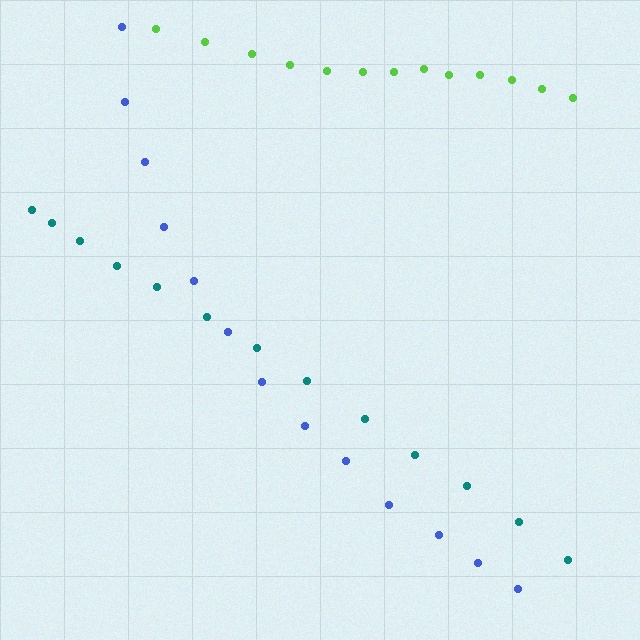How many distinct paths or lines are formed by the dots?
There are 3 distinct paths.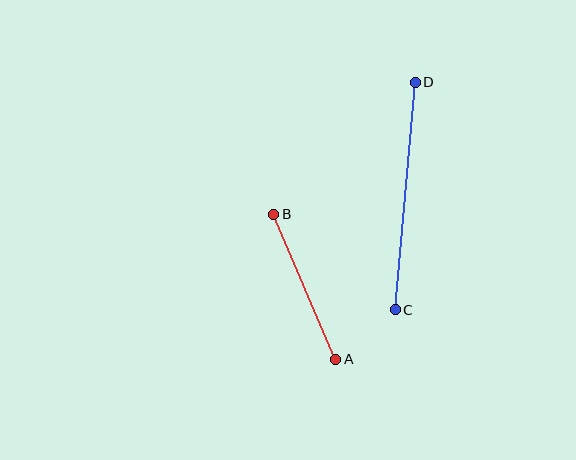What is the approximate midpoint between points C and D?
The midpoint is at approximately (405, 196) pixels.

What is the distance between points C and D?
The distance is approximately 228 pixels.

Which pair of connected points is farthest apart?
Points C and D are farthest apart.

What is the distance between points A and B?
The distance is approximately 158 pixels.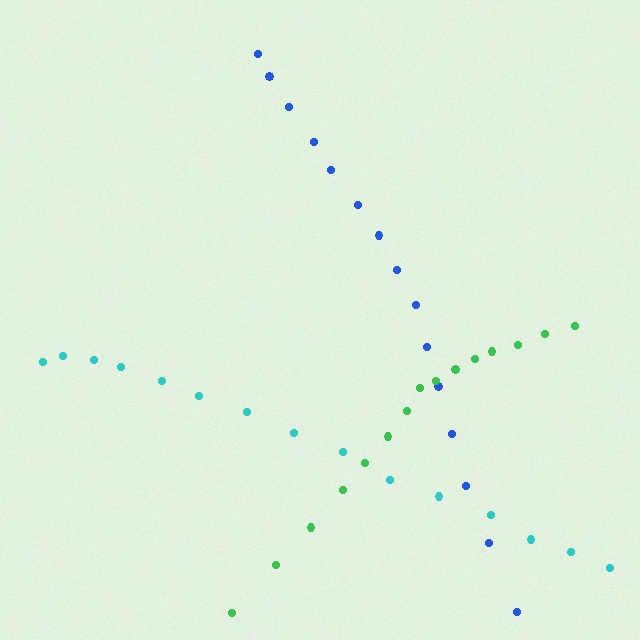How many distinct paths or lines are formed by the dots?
There are 3 distinct paths.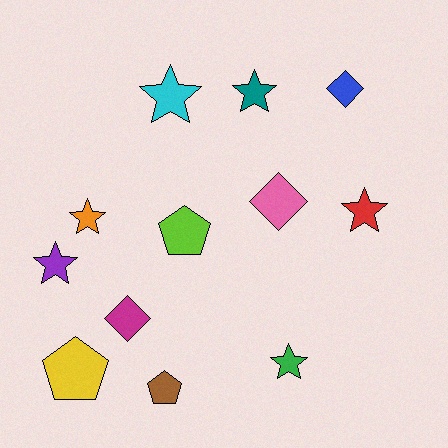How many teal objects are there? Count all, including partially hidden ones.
There is 1 teal object.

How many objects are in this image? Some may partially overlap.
There are 12 objects.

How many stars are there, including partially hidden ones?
There are 6 stars.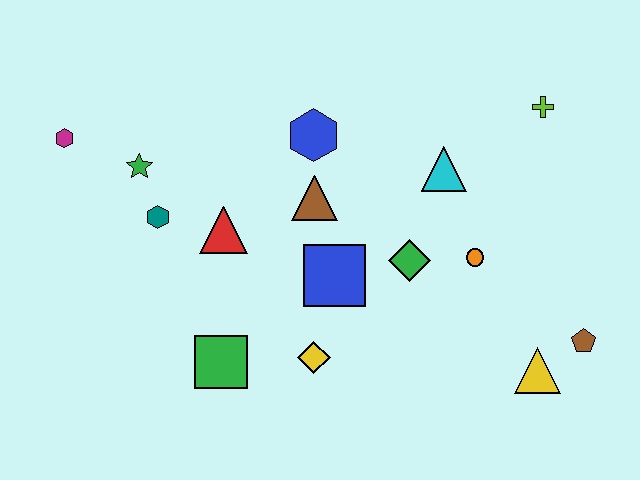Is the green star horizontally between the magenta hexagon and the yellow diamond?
Yes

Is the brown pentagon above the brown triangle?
No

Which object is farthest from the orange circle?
The magenta hexagon is farthest from the orange circle.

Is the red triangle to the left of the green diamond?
Yes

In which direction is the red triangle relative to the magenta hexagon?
The red triangle is to the right of the magenta hexagon.